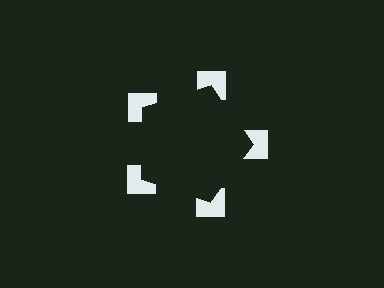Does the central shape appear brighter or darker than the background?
It typically appears slightly darker than the background, even though no actual brightness change is drawn.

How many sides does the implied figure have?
5 sides.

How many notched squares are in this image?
There are 5 — one at each vertex of the illusory pentagon.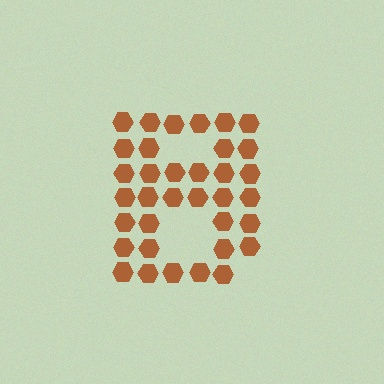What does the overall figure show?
The overall figure shows the letter B.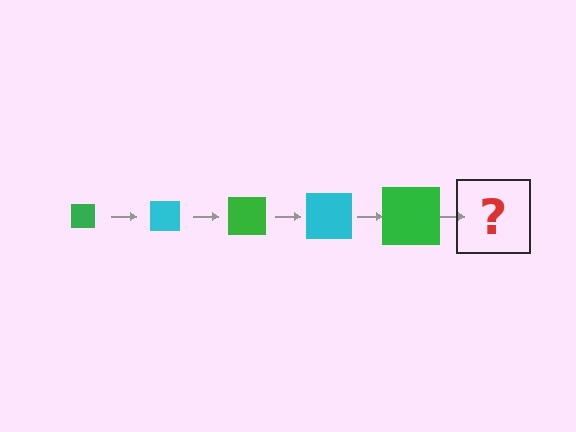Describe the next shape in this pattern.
It should be a cyan square, larger than the previous one.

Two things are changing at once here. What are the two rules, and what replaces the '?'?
The two rules are that the square grows larger each step and the color cycles through green and cyan. The '?' should be a cyan square, larger than the previous one.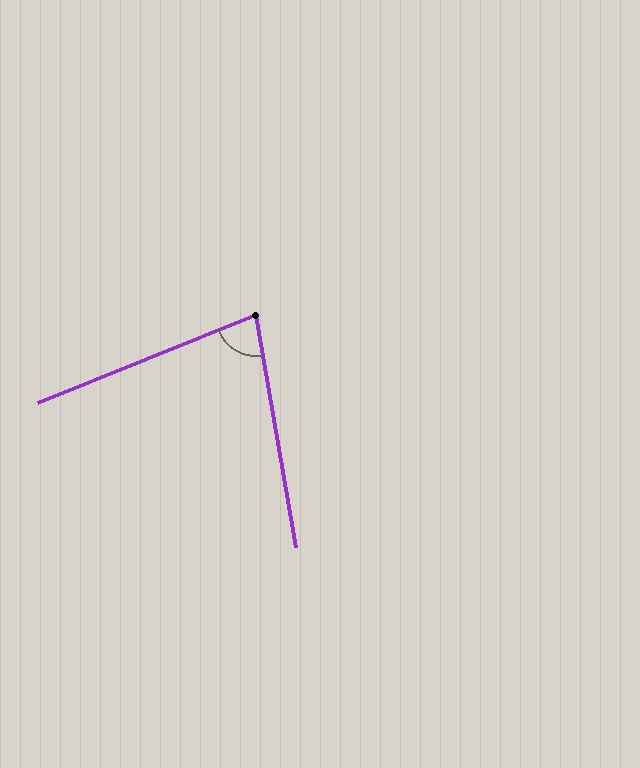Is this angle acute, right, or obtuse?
It is acute.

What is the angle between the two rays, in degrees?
Approximately 78 degrees.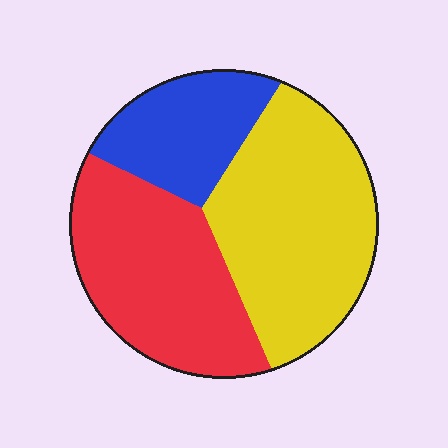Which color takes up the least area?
Blue, at roughly 20%.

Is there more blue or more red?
Red.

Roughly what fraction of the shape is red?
Red covers around 35% of the shape.